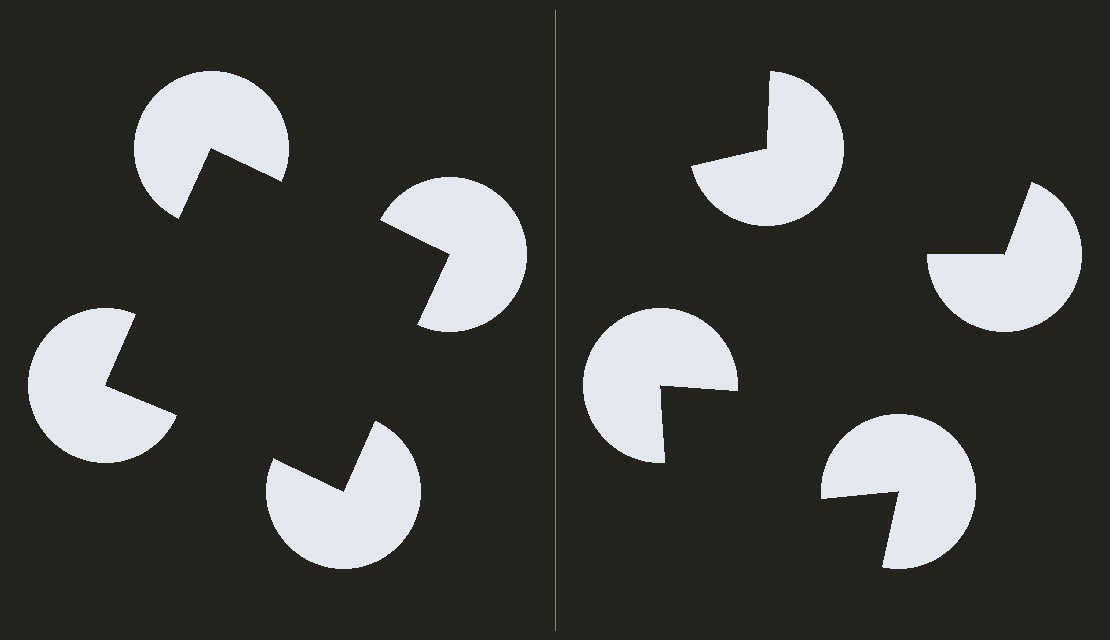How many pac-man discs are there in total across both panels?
8 — 4 on each side.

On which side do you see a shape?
An illusory square appears on the left side. On the right side the wedge cuts are rotated, so no coherent shape forms.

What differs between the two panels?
The pac-man discs are positioned identically on both sides; only the wedge orientations differ. On the left they align to a square; on the right they are misaligned.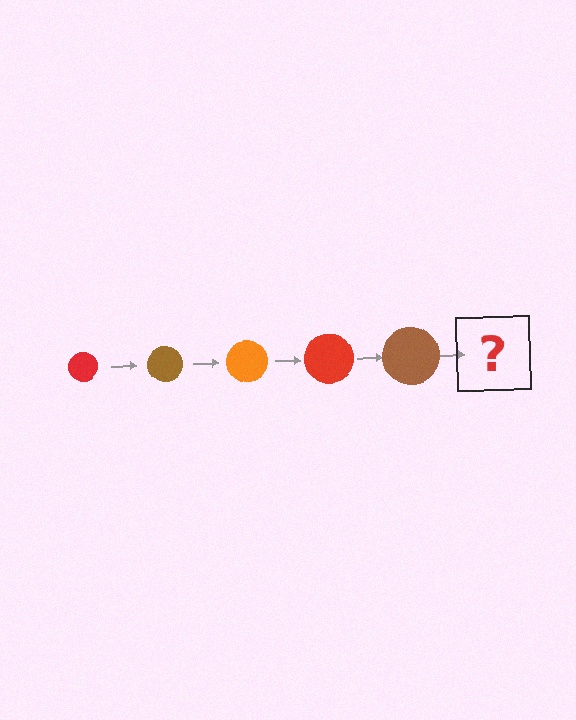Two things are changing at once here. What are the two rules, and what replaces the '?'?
The two rules are that the circle grows larger each step and the color cycles through red, brown, and orange. The '?' should be an orange circle, larger than the previous one.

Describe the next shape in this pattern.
It should be an orange circle, larger than the previous one.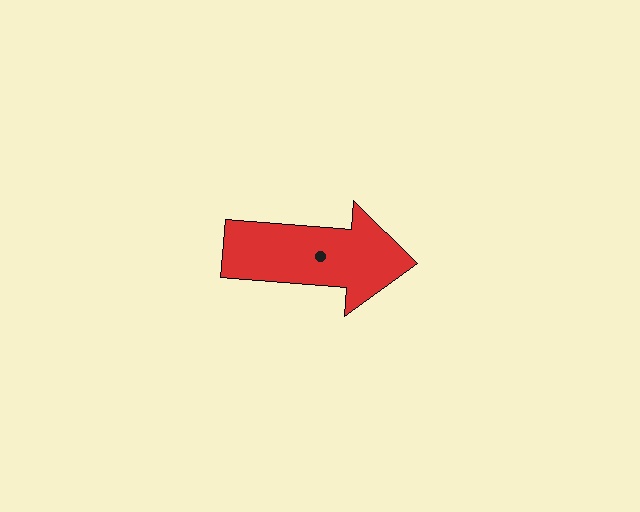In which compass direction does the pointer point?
East.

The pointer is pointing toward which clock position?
Roughly 3 o'clock.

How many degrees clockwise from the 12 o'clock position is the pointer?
Approximately 95 degrees.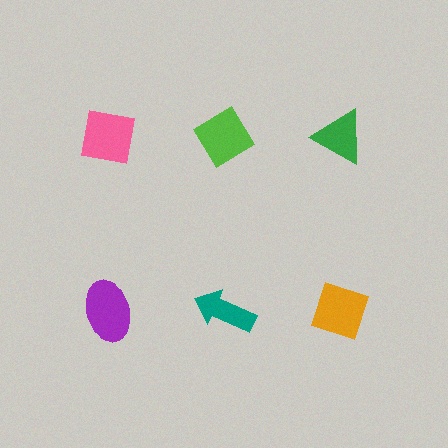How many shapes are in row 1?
3 shapes.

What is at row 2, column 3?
An orange diamond.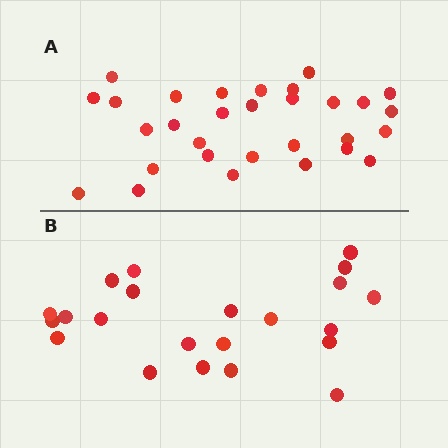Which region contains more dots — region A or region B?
Region A (the top region) has more dots.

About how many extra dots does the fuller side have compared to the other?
Region A has roughly 8 or so more dots than region B.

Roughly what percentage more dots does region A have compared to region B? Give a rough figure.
About 35% more.